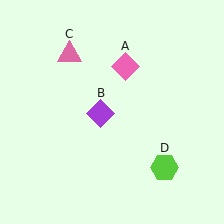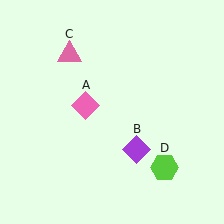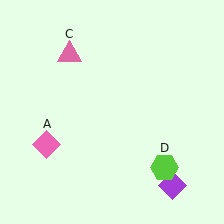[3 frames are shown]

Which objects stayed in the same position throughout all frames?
Pink triangle (object C) and lime hexagon (object D) remained stationary.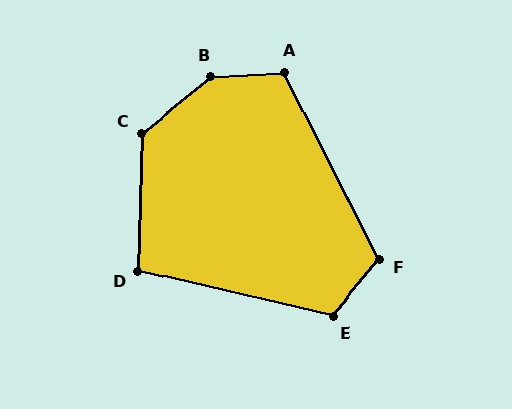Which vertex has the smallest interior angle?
D, at approximately 102 degrees.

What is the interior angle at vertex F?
Approximately 113 degrees (obtuse).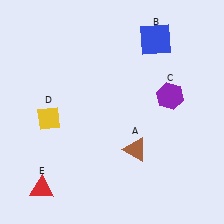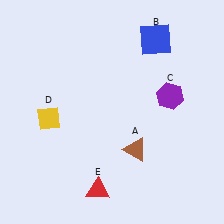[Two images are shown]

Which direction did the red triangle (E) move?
The red triangle (E) moved right.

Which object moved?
The red triangle (E) moved right.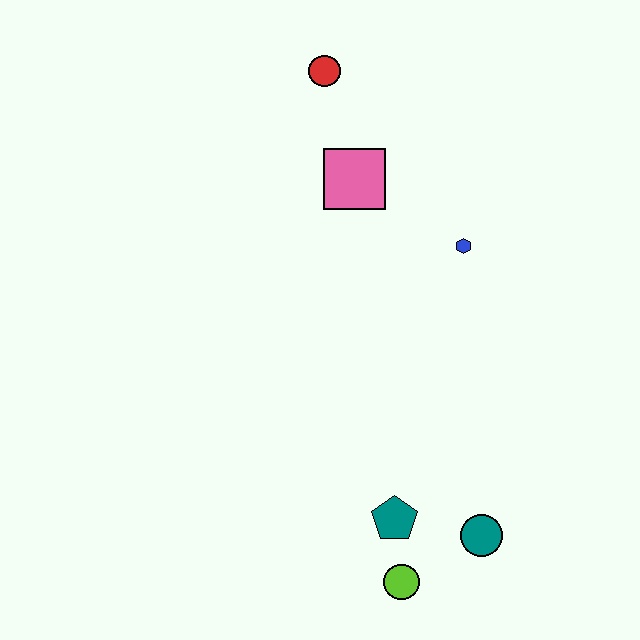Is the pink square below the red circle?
Yes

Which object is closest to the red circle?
The pink square is closest to the red circle.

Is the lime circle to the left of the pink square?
No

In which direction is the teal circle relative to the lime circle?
The teal circle is to the right of the lime circle.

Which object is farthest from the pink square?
The lime circle is farthest from the pink square.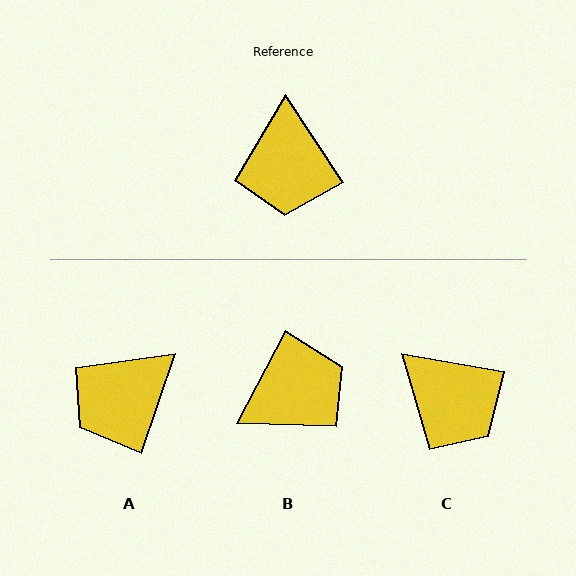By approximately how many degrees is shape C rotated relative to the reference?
Approximately 47 degrees counter-clockwise.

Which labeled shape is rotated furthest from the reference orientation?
B, about 119 degrees away.